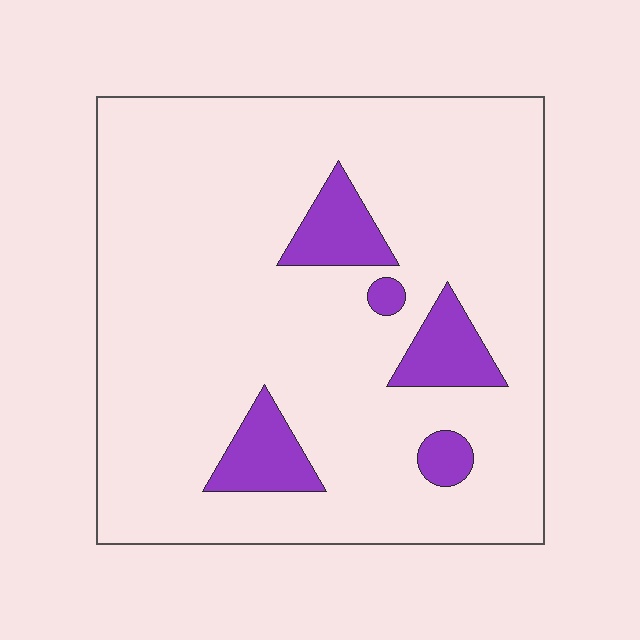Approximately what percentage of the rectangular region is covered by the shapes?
Approximately 10%.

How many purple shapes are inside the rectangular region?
5.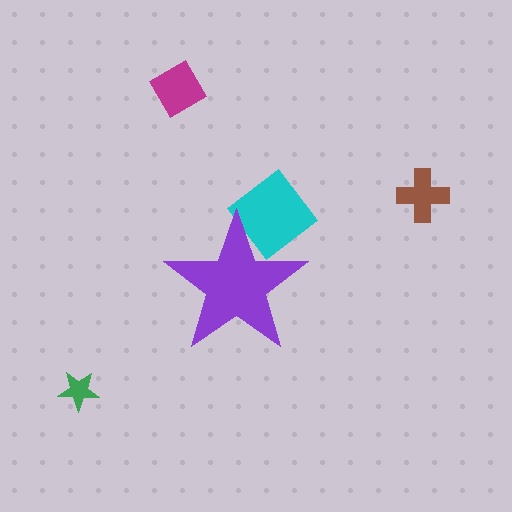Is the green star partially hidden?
No, the green star is fully visible.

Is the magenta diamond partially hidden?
No, the magenta diamond is fully visible.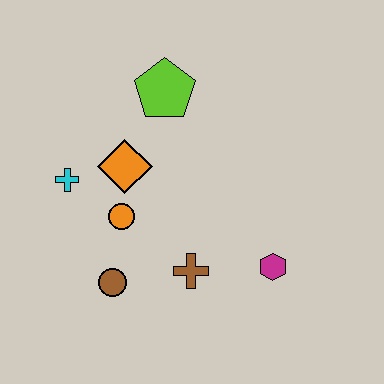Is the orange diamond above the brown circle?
Yes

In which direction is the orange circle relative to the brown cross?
The orange circle is to the left of the brown cross.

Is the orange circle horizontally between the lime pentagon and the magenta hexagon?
No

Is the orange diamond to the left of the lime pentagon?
Yes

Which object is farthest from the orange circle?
The magenta hexagon is farthest from the orange circle.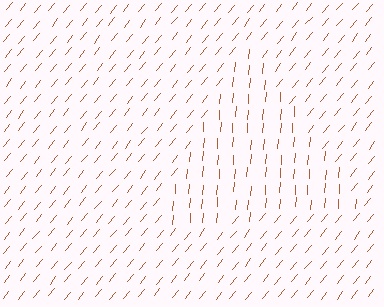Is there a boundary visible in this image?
Yes, there is a texture boundary formed by a change in line orientation.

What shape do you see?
I see a triangle.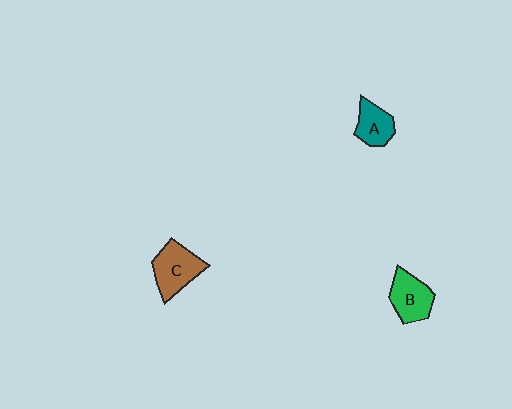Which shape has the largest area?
Shape C (brown).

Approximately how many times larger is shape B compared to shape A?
Approximately 1.2 times.